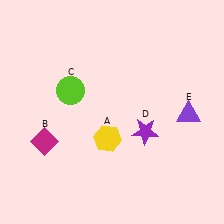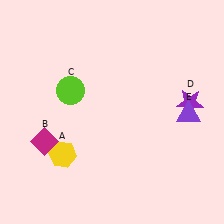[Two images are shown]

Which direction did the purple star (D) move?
The purple star (D) moved right.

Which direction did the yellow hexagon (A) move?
The yellow hexagon (A) moved left.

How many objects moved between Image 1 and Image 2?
2 objects moved between the two images.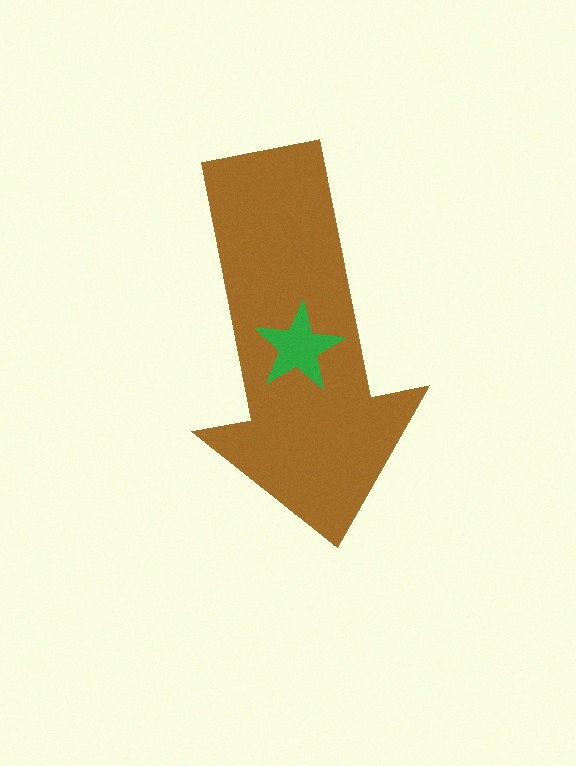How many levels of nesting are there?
2.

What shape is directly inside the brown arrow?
The green star.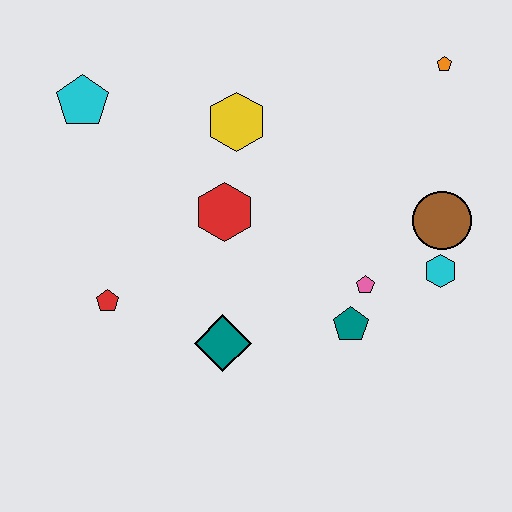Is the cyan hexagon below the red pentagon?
No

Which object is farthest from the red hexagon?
The orange pentagon is farthest from the red hexagon.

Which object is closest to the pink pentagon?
The teal pentagon is closest to the pink pentagon.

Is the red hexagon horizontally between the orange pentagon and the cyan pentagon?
Yes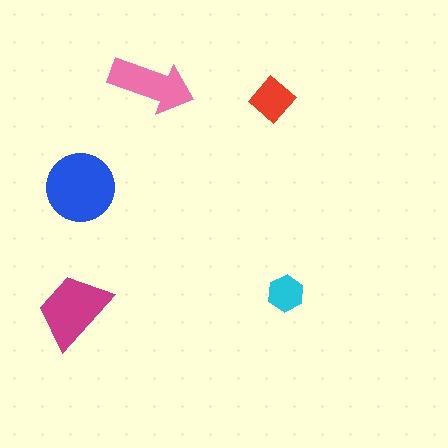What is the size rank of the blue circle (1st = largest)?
1st.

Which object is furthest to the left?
The magenta trapezoid is leftmost.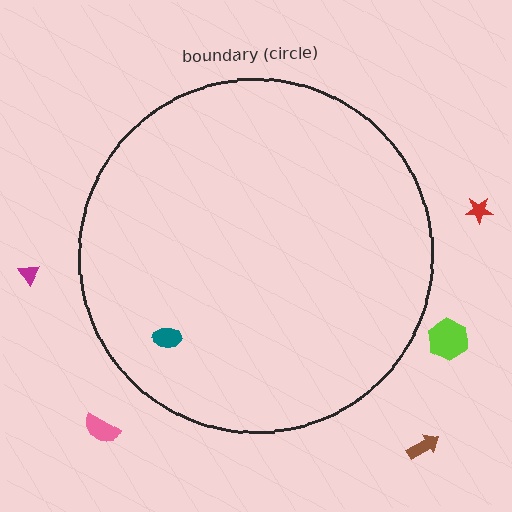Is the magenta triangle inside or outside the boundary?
Outside.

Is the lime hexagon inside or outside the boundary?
Outside.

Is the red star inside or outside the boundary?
Outside.